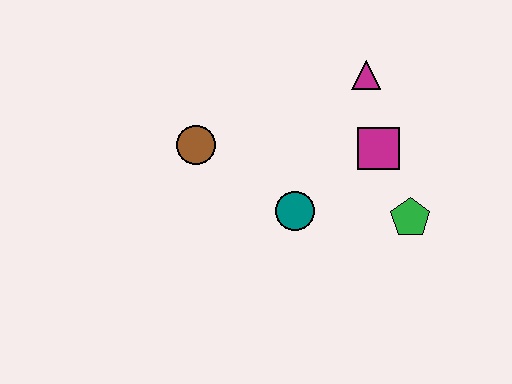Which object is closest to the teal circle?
The magenta square is closest to the teal circle.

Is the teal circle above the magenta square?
No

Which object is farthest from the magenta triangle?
The brown circle is farthest from the magenta triangle.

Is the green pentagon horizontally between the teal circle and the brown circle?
No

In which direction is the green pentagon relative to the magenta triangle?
The green pentagon is below the magenta triangle.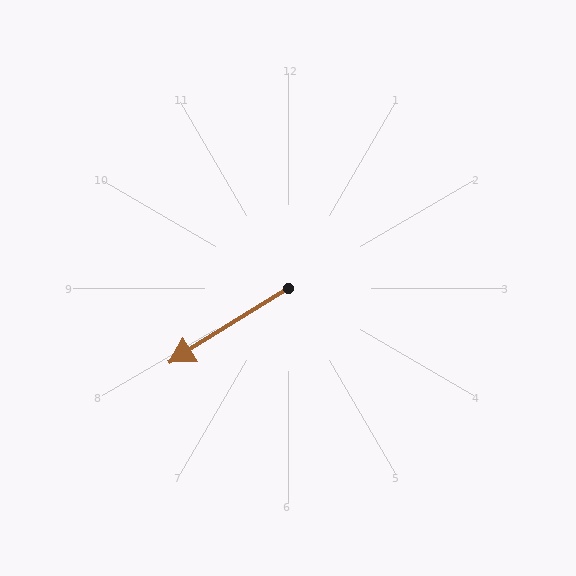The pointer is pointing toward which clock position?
Roughly 8 o'clock.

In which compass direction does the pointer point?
Southwest.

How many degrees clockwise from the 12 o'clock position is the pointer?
Approximately 238 degrees.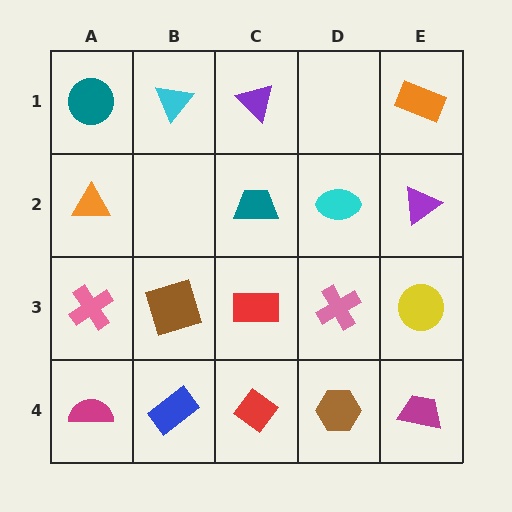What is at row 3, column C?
A red rectangle.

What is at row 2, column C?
A teal trapezoid.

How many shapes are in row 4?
5 shapes.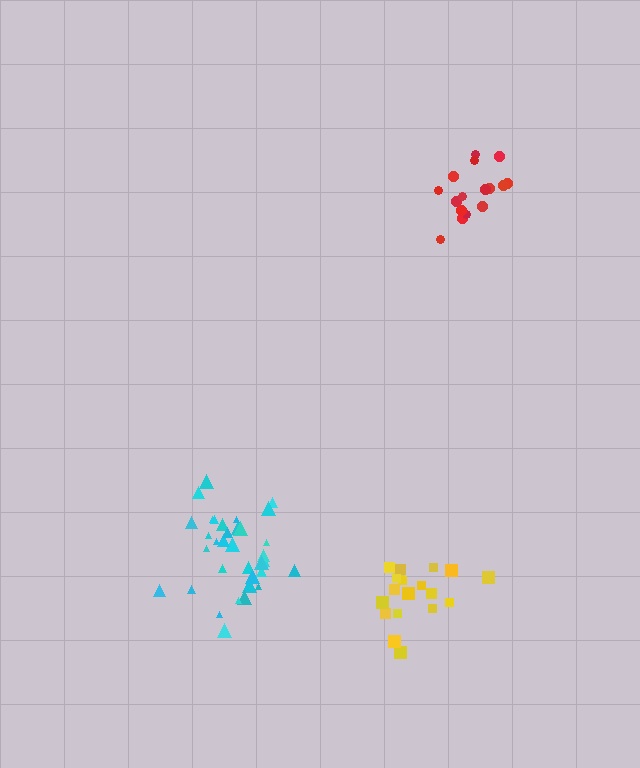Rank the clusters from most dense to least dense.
cyan, yellow, red.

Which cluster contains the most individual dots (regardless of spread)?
Cyan (34).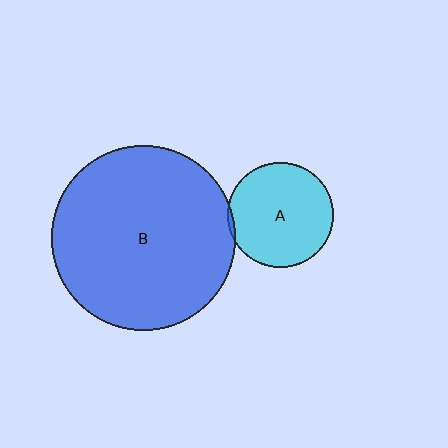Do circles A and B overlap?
Yes.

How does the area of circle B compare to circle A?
Approximately 3.1 times.